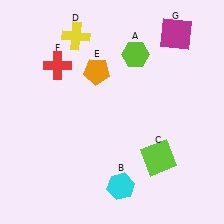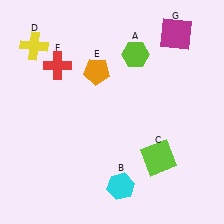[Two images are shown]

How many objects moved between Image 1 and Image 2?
1 object moved between the two images.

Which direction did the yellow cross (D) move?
The yellow cross (D) moved left.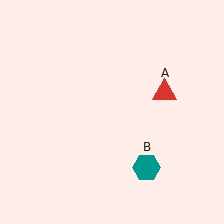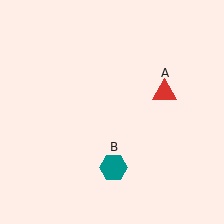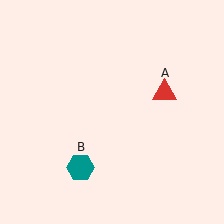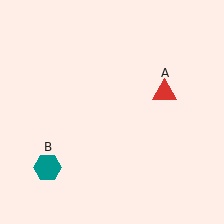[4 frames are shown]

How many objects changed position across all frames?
1 object changed position: teal hexagon (object B).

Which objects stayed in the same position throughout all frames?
Red triangle (object A) remained stationary.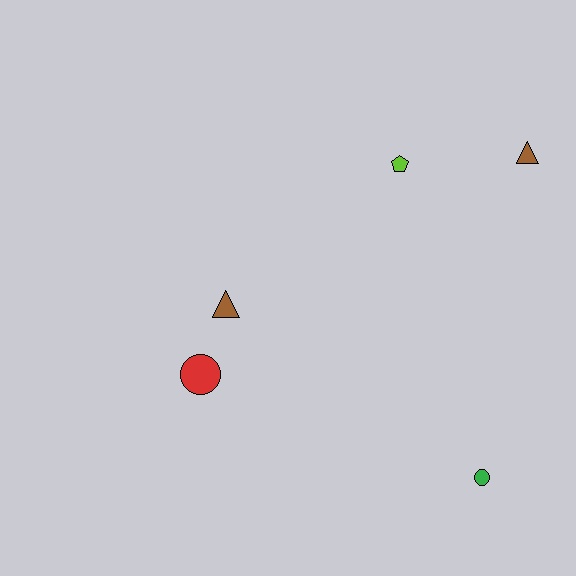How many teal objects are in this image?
There are no teal objects.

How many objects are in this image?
There are 5 objects.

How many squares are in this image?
There are no squares.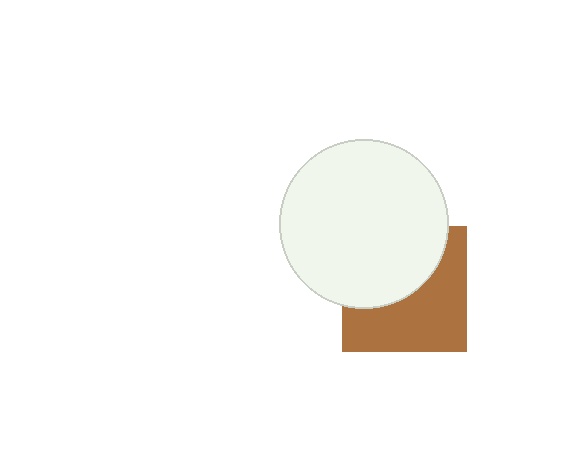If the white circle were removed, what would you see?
You would see the complete brown square.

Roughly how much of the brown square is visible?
About half of it is visible (roughly 53%).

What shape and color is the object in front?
The object in front is a white circle.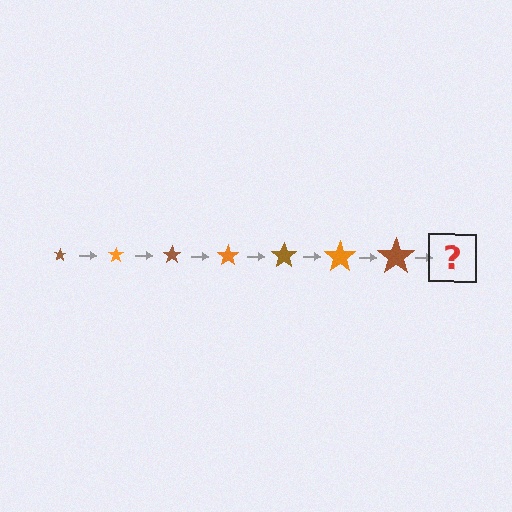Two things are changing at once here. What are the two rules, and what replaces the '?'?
The two rules are that the star grows larger each step and the color cycles through brown and orange. The '?' should be an orange star, larger than the previous one.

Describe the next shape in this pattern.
It should be an orange star, larger than the previous one.